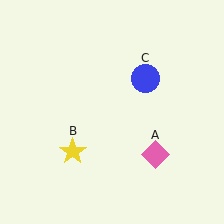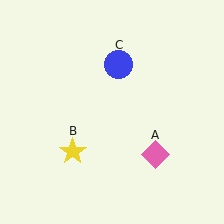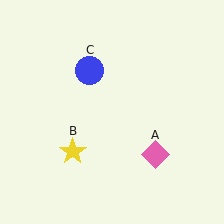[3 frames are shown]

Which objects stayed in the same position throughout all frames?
Pink diamond (object A) and yellow star (object B) remained stationary.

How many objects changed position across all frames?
1 object changed position: blue circle (object C).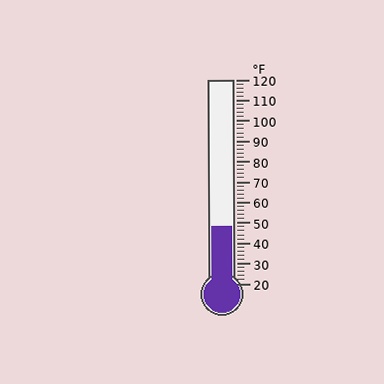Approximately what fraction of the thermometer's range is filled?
The thermometer is filled to approximately 30% of its range.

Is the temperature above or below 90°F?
The temperature is below 90°F.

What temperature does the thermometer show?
The thermometer shows approximately 48°F.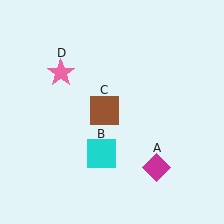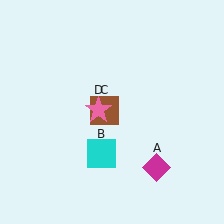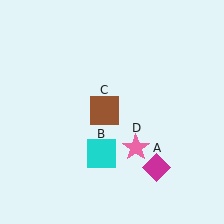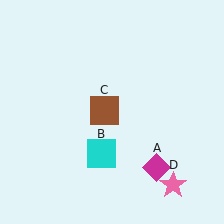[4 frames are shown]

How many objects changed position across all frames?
1 object changed position: pink star (object D).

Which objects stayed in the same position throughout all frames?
Magenta diamond (object A) and cyan square (object B) and brown square (object C) remained stationary.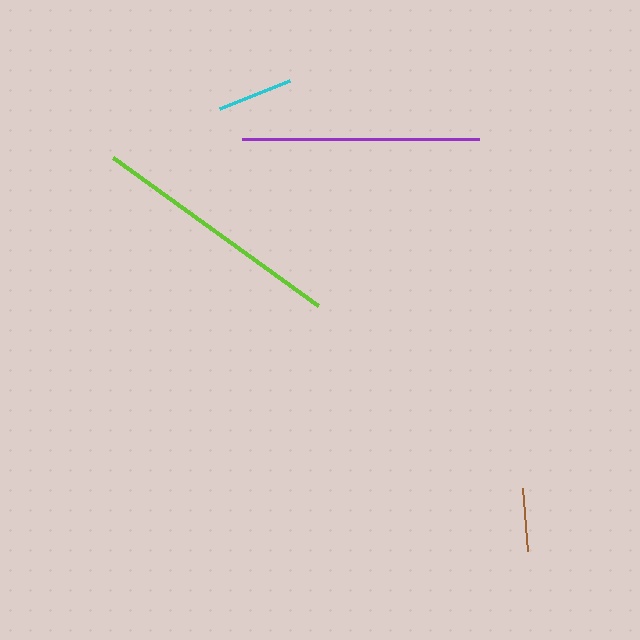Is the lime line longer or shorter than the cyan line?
The lime line is longer than the cyan line.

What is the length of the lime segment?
The lime segment is approximately 252 pixels long.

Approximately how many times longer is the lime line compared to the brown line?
The lime line is approximately 4.0 times the length of the brown line.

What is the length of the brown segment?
The brown segment is approximately 63 pixels long.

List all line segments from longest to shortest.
From longest to shortest: lime, purple, cyan, brown.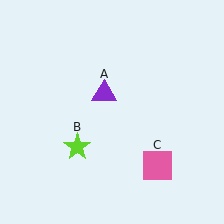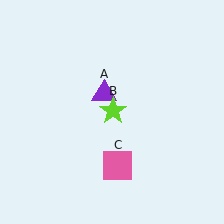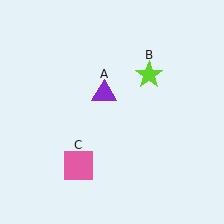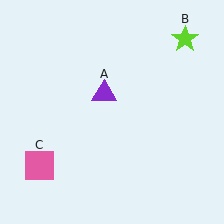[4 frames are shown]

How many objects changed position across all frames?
2 objects changed position: lime star (object B), pink square (object C).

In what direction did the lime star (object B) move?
The lime star (object B) moved up and to the right.